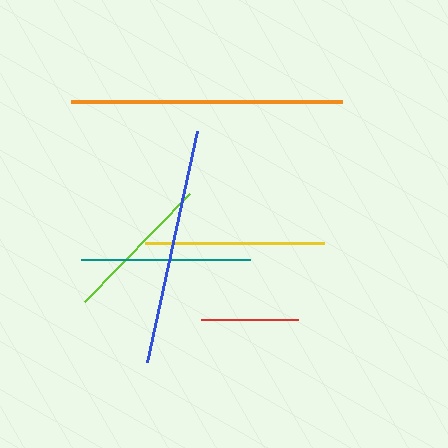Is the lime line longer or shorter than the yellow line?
The yellow line is longer than the lime line.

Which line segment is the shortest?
The red line is the shortest at approximately 97 pixels.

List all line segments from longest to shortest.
From longest to shortest: orange, blue, yellow, teal, lime, red.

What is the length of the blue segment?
The blue segment is approximately 236 pixels long.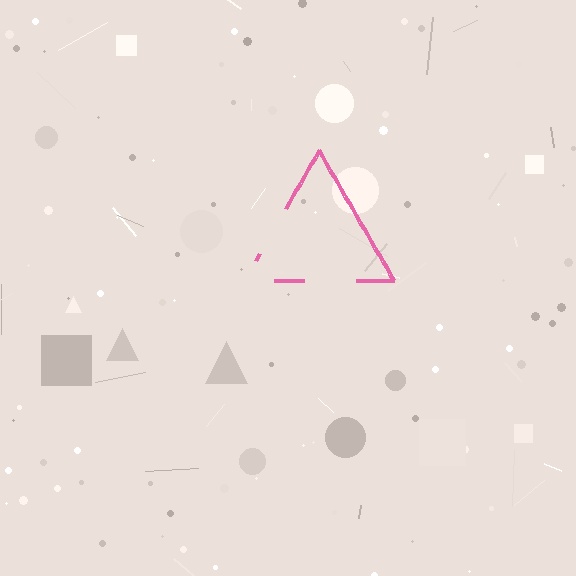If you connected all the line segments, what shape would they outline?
They would outline a triangle.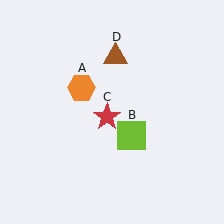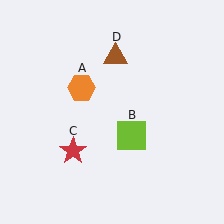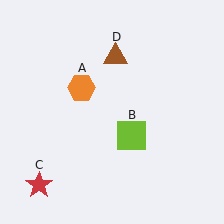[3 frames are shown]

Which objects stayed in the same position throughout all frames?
Orange hexagon (object A) and lime square (object B) and brown triangle (object D) remained stationary.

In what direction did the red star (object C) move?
The red star (object C) moved down and to the left.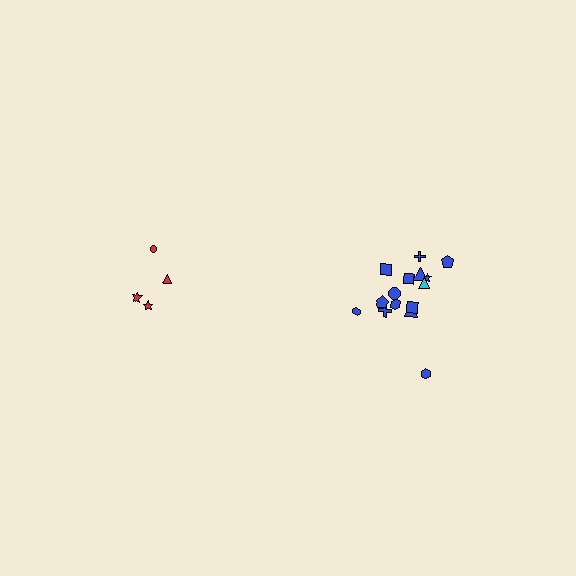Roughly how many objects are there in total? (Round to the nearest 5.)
Roughly 20 objects in total.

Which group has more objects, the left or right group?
The right group.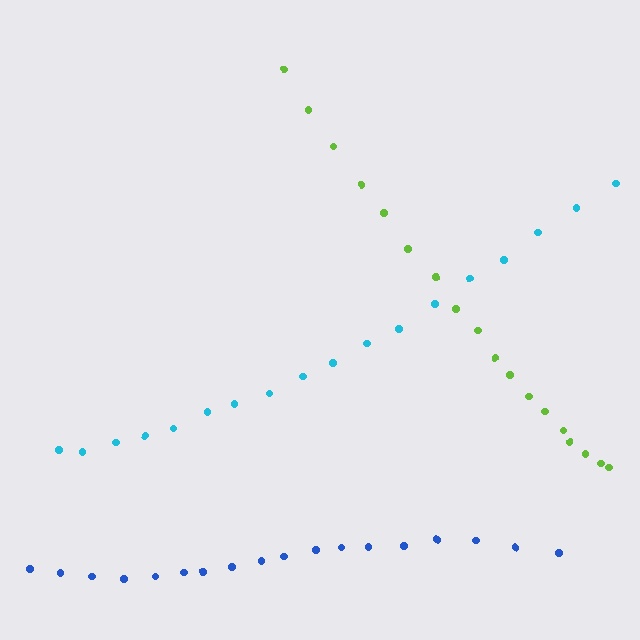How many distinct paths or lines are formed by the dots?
There are 3 distinct paths.